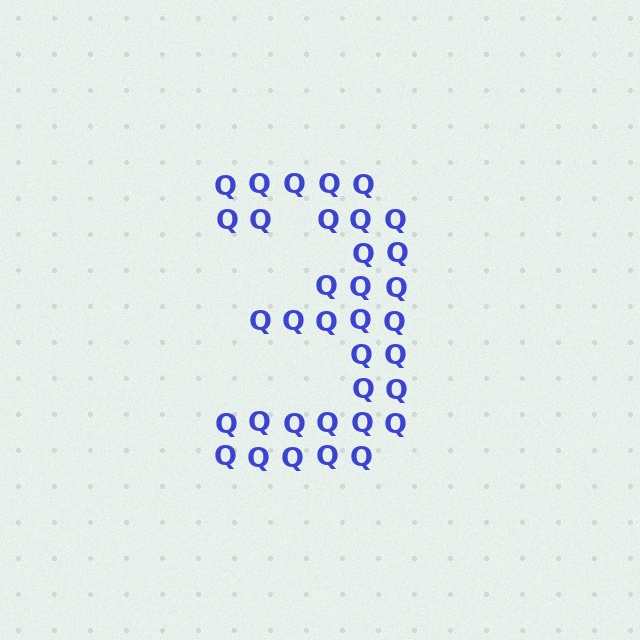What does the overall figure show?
The overall figure shows the digit 3.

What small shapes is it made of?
It is made of small letter Q's.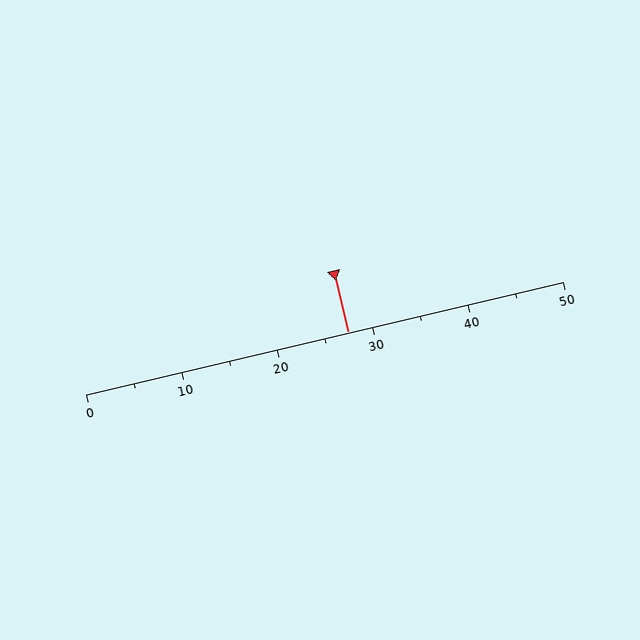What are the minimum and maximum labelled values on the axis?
The axis runs from 0 to 50.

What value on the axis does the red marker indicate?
The marker indicates approximately 27.5.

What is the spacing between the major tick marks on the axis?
The major ticks are spaced 10 apart.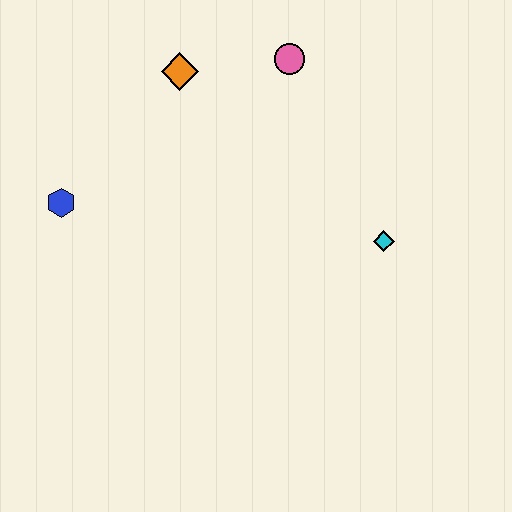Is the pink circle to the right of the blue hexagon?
Yes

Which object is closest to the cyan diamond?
The pink circle is closest to the cyan diamond.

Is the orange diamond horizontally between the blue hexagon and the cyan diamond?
Yes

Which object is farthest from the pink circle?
The blue hexagon is farthest from the pink circle.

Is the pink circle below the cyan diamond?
No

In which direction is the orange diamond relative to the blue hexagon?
The orange diamond is above the blue hexagon.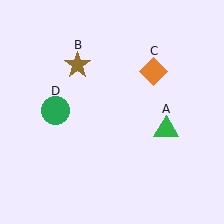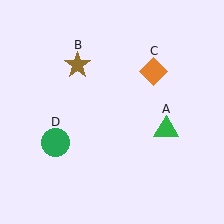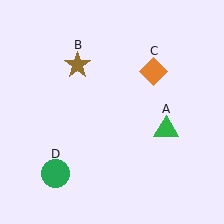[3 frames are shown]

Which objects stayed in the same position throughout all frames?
Green triangle (object A) and brown star (object B) and orange diamond (object C) remained stationary.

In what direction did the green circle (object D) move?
The green circle (object D) moved down.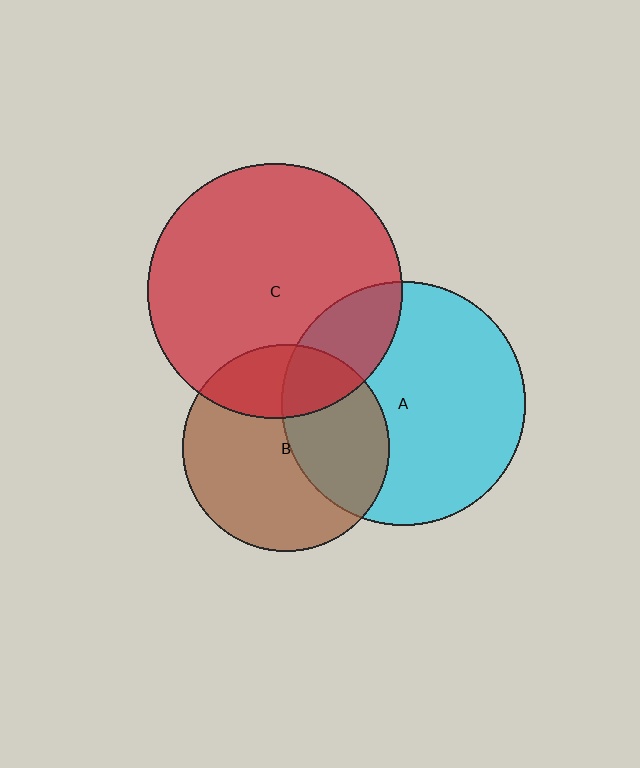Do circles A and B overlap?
Yes.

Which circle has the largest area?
Circle C (red).